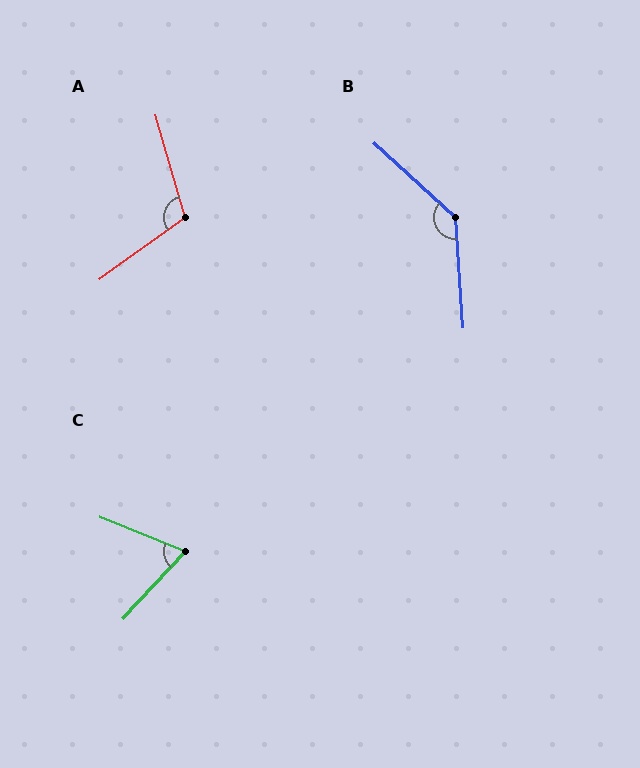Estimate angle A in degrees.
Approximately 110 degrees.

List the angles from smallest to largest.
C (69°), A (110°), B (137°).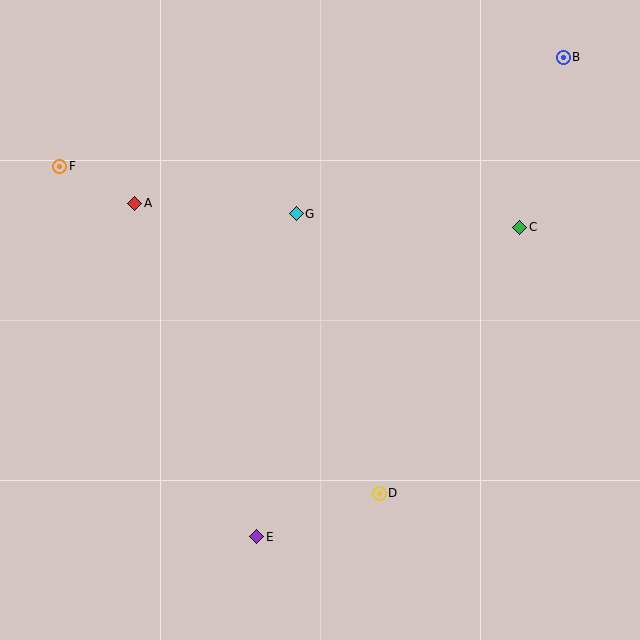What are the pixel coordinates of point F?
Point F is at (60, 166).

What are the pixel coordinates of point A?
Point A is at (135, 203).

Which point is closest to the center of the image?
Point G at (296, 214) is closest to the center.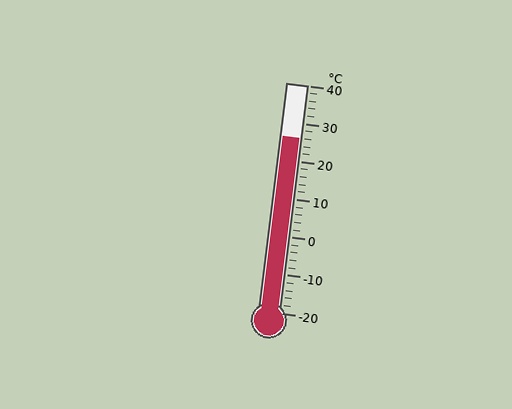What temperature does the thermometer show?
The thermometer shows approximately 26°C.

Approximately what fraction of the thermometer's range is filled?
The thermometer is filled to approximately 75% of its range.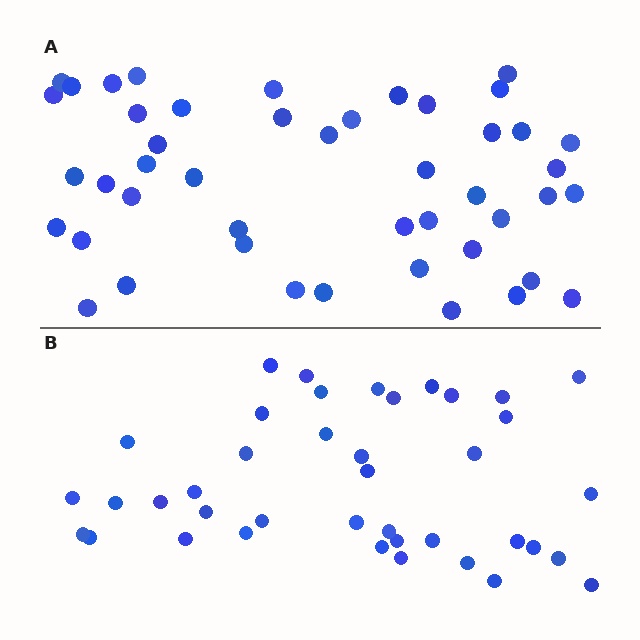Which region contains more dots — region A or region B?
Region A (the top region) has more dots.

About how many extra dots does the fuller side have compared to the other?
Region A has about 6 more dots than region B.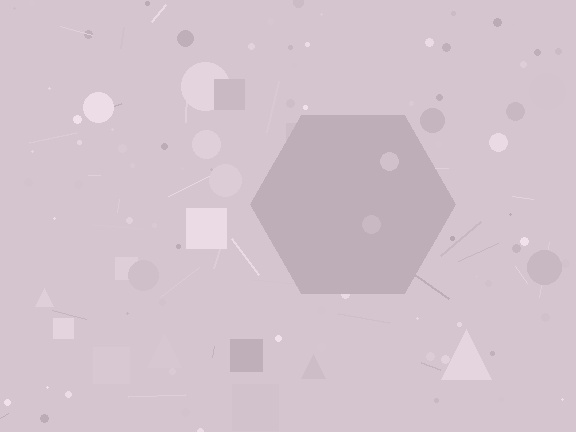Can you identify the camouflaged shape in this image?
The camouflaged shape is a hexagon.